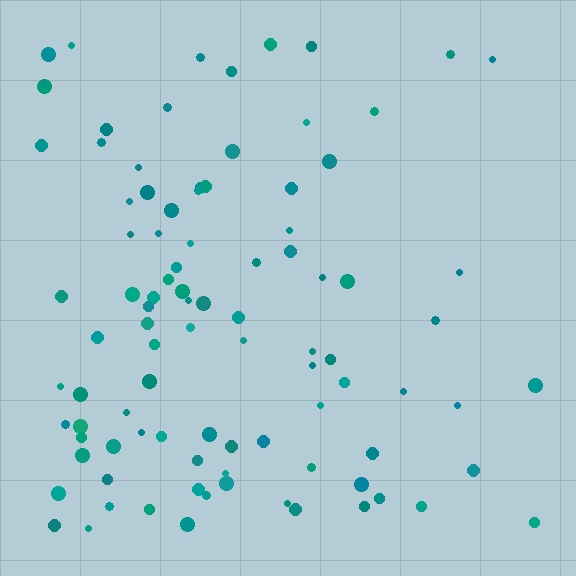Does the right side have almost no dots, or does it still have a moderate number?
Still a moderate number, just noticeably fewer than the left.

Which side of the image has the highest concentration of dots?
The left.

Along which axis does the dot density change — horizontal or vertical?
Horizontal.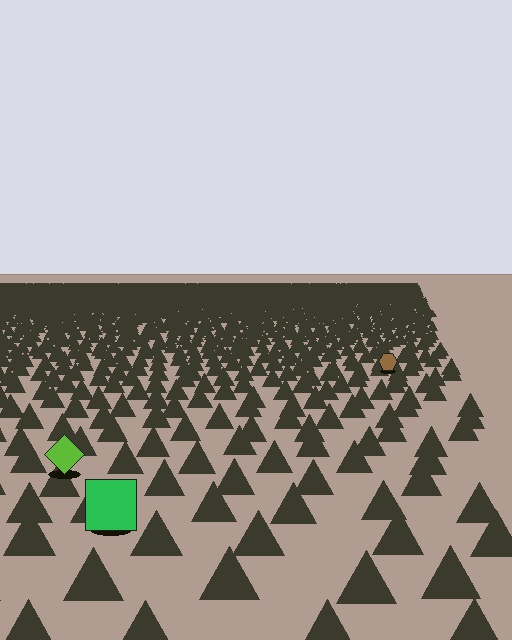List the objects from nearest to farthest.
From nearest to farthest: the green square, the lime diamond, the brown hexagon.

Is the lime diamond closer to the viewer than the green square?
No. The green square is closer — you can tell from the texture gradient: the ground texture is coarser near it.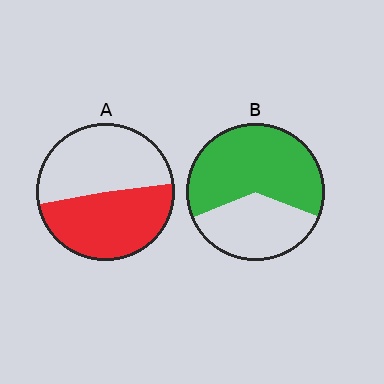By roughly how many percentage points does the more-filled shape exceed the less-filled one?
By roughly 15 percentage points (B over A).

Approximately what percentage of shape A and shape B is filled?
A is approximately 50% and B is approximately 60%.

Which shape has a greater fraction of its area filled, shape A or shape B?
Shape B.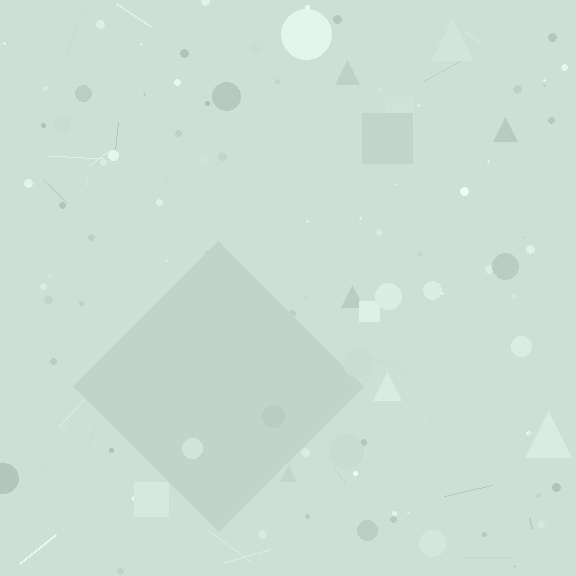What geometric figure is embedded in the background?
A diamond is embedded in the background.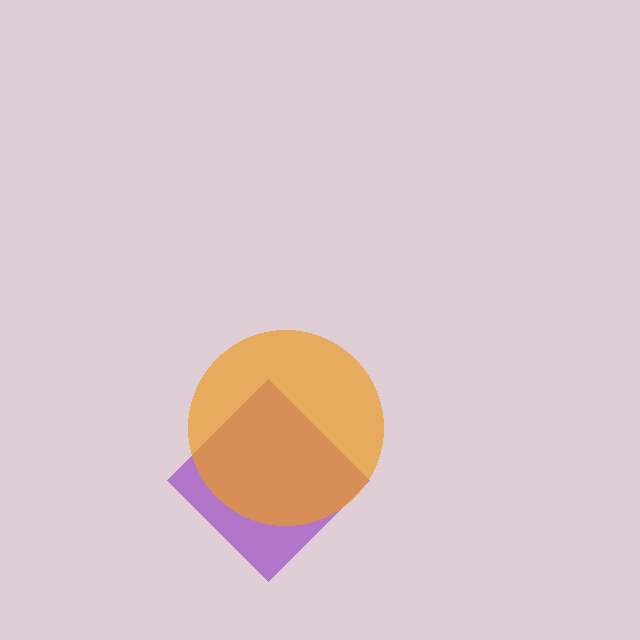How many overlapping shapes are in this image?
There are 2 overlapping shapes in the image.